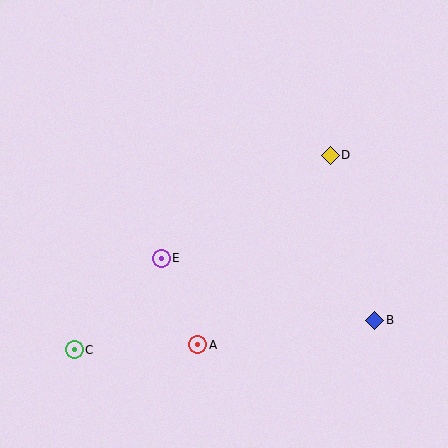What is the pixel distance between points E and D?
The distance between E and D is 198 pixels.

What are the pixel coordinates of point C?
Point C is at (74, 350).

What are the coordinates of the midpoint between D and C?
The midpoint between D and C is at (202, 253).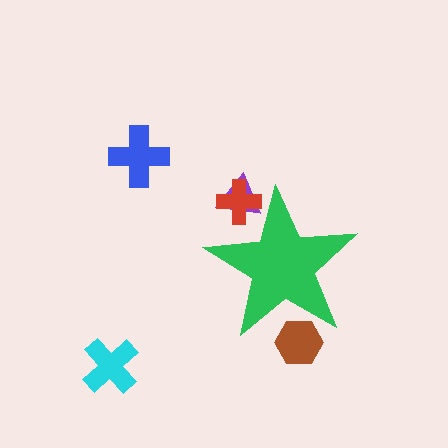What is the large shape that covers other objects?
A green star.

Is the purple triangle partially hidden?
Yes, the purple triangle is partially hidden behind the green star.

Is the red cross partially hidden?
Yes, the red cross is partially hidden behind the green star.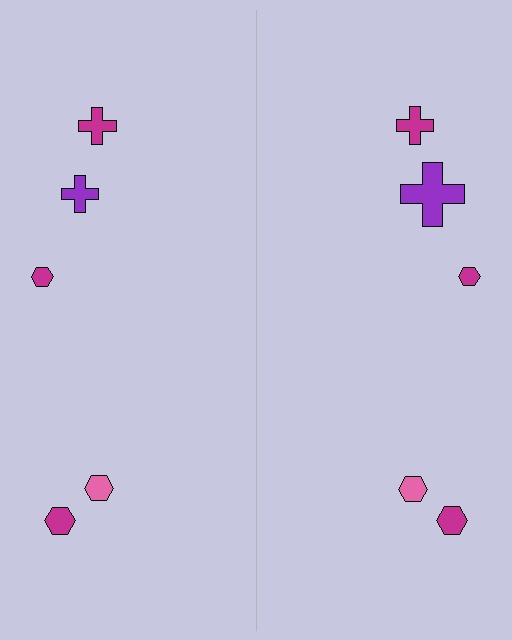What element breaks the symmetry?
The purple cross on the right side has a different size than its mirror counterpart.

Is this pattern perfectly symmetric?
No, the pattern is not perfectly symmetric. The purple cross on the right side has a different size than its mirror counterpart.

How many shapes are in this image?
There are 10 shapes in this image.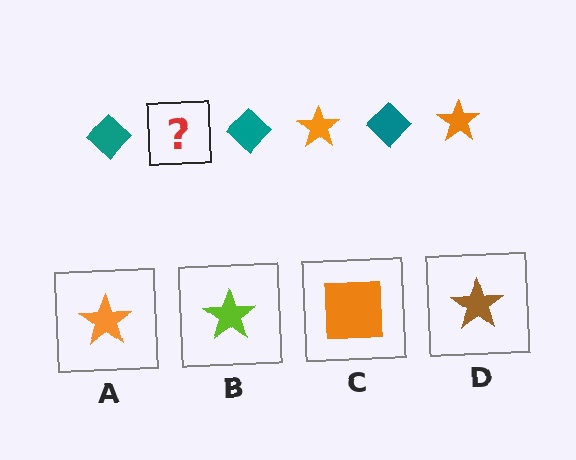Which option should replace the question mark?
Option A.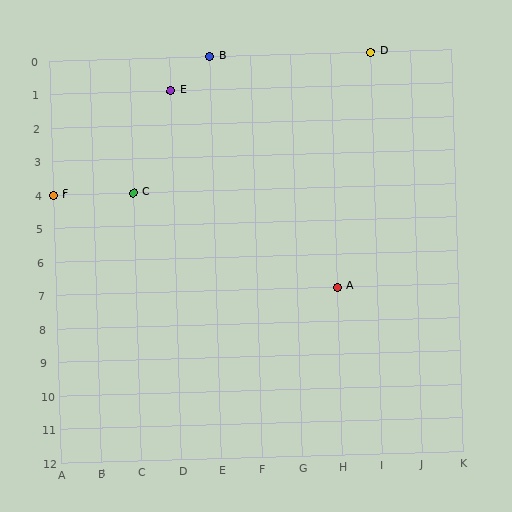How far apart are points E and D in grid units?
Points E and D are 5 columns and 1 row apart (about 5.1 grid units diagonally).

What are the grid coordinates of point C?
Point C is at grid coordinates (C, 4).